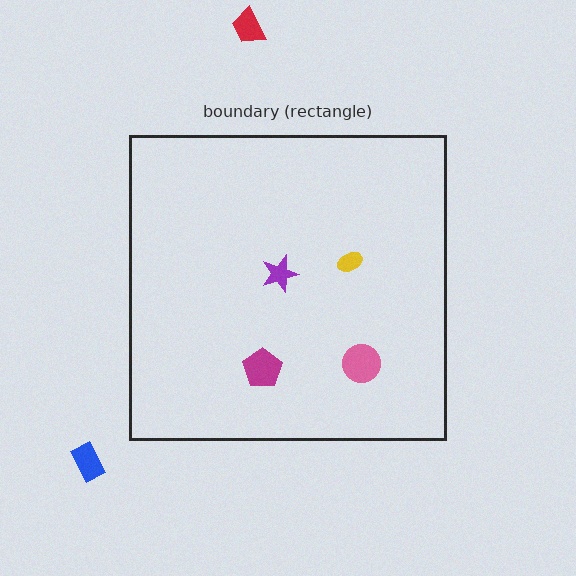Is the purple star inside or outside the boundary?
Inside.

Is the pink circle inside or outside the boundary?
Inside.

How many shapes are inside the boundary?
4 inside, 2 outside.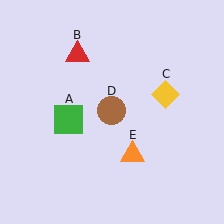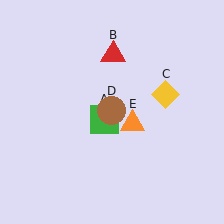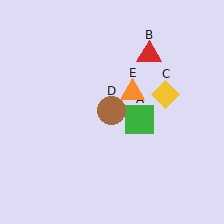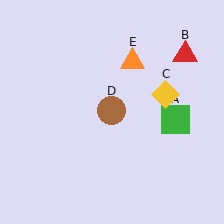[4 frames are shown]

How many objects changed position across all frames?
3 objects changed position: green square (object A), red triangle (object B), orange triangle (object E).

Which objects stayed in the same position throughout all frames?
Yellow diamond (object C) and brown circle (object D) remained stationary.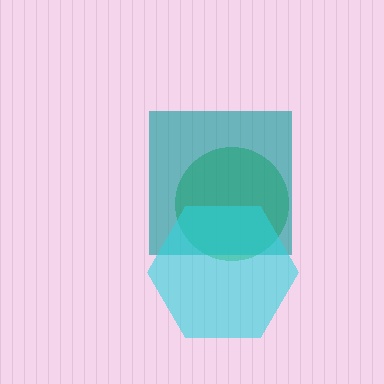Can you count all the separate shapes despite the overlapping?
Yes, there are 3 separate shapes.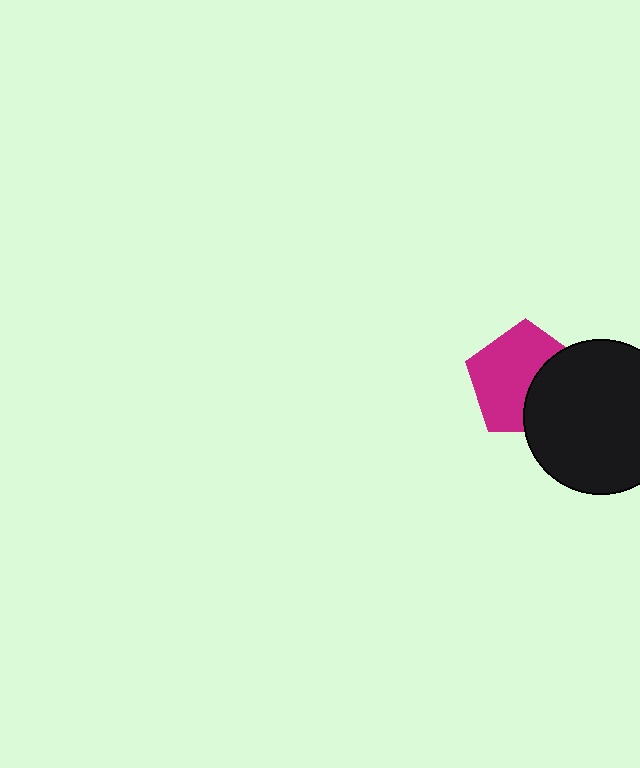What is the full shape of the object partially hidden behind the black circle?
The partially hidden object is a magenta pentagon.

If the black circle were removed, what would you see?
You would see the complete magenta pentagon.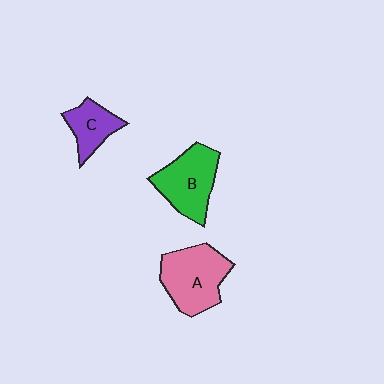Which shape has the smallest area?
Shape C (purple).